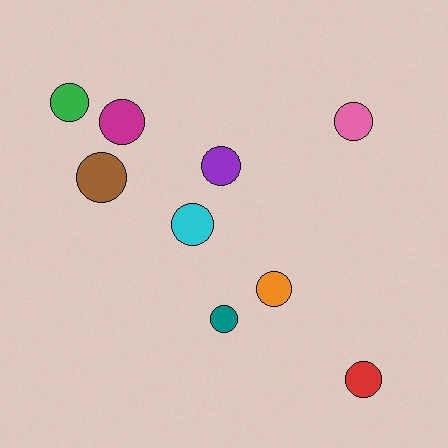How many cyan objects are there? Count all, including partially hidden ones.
There is 1 cyan object.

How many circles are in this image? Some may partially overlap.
There are 9 circles.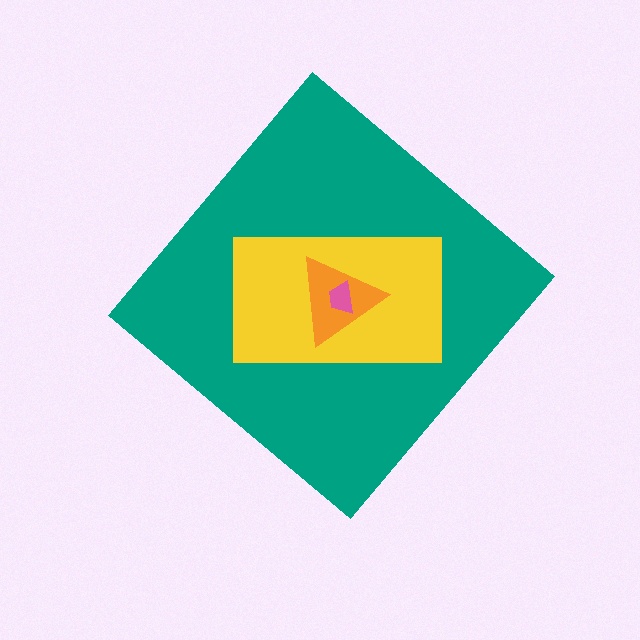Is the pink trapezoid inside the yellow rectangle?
Yes.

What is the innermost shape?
The pink trapezoid.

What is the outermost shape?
The teal diamond.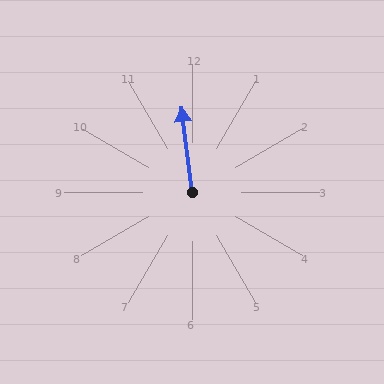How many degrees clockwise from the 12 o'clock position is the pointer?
Approximately 353 degrees.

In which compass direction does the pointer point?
North.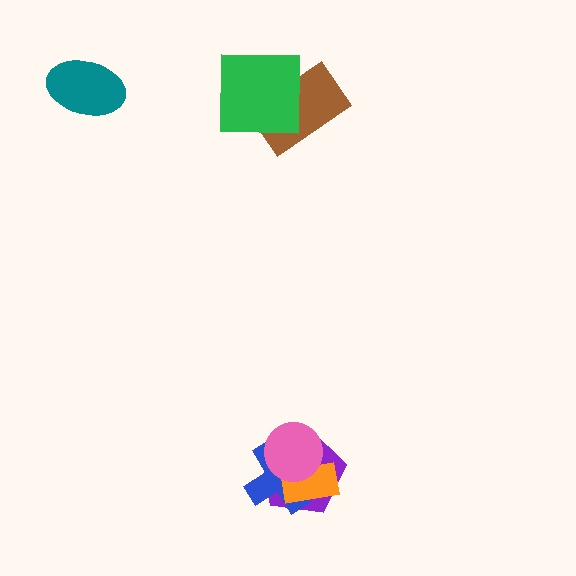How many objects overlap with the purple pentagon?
3 objects overlap with the purple pentagon.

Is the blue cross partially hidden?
Yes, it is partially covered by another shape.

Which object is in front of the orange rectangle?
The pink circle is in front of the orange rectangle.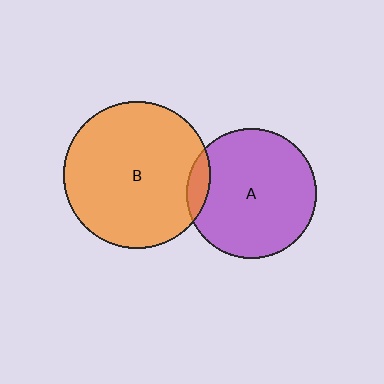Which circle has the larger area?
Circle B (orange).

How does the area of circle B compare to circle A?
Approximately 1.3 times.